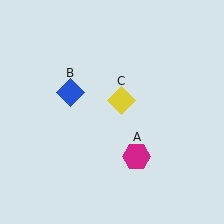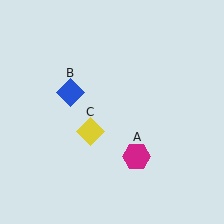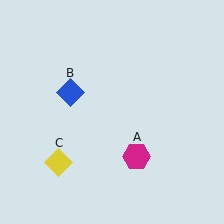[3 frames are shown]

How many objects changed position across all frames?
1 object changed position: yellow diamond (object C).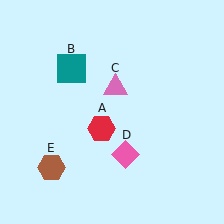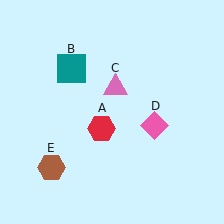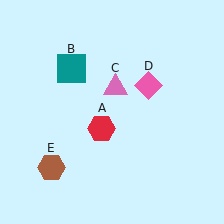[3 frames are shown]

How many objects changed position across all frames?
1 object changed position: pink diamond (object D).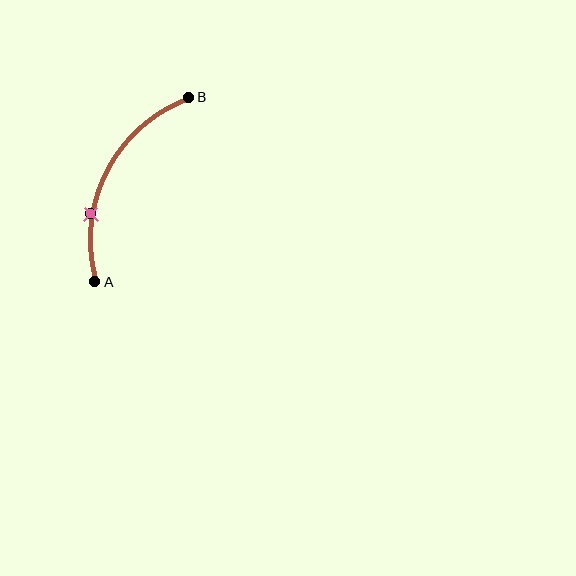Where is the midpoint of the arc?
The arc midpoint is the point on the curve farthest from the straight line joining A and B. It sits to the left of that line.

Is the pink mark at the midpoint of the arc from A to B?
No. The pink mark lies on the arc but is closer to endpoint A. The arc midpoint would be at the point on the curve equidistant along the arc from both A and B.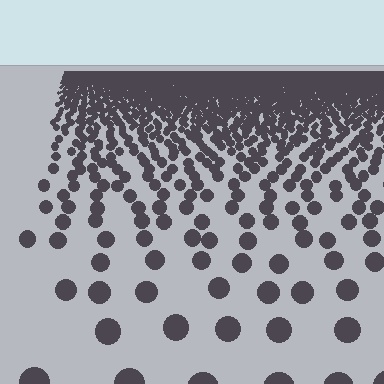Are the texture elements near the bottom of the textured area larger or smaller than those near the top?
Larger. Near the bottom, elements are closer to the viewer and appear at a bigger on-screen size.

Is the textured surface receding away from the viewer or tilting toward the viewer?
The surface is receding away from the viewer. Texture elements get smaller and denser toward the top.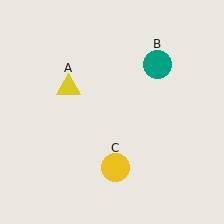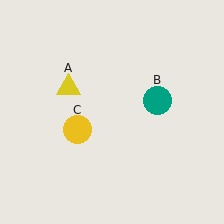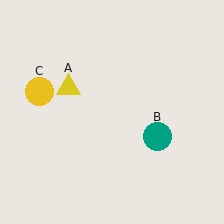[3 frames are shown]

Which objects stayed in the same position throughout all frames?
Yellow triangle (object A) remained stationary.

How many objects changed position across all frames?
2 objects changed position: teal circle (object B), yellow circle (object C).